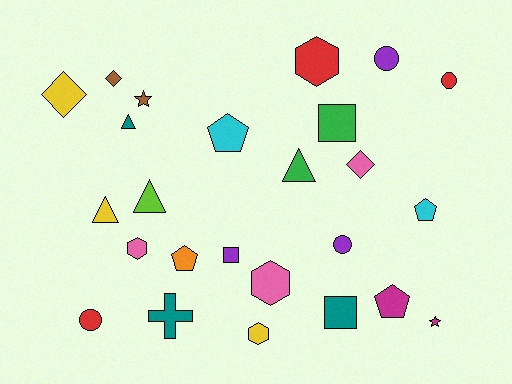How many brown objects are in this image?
There are 2 brown objects.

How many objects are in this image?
There are 25 objects.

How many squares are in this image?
There are 3 squares.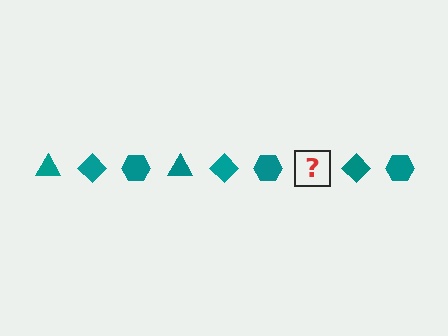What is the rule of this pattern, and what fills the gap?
The rule is that the pattern cycles through triangle, diamond, hexagon shapes in teal. The gap should be filled with a teal triangle.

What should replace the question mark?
The question mark should be replaced with a teal triangle.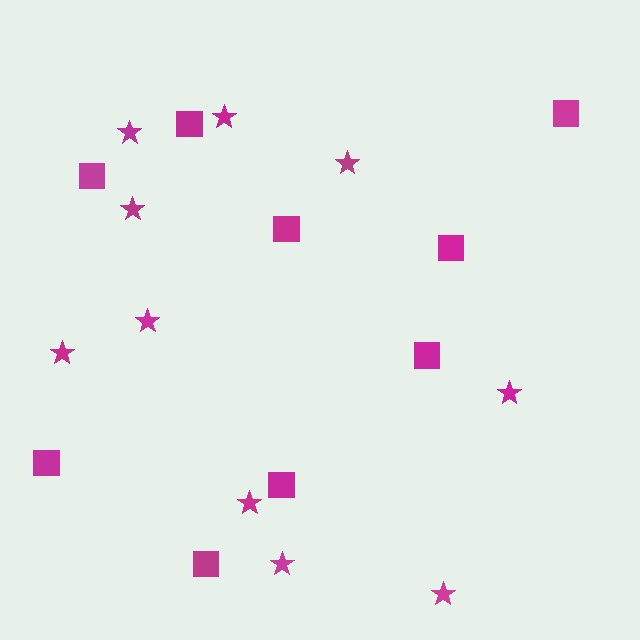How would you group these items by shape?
There are 2 groups: one group of stars (10) and one group of squares (9).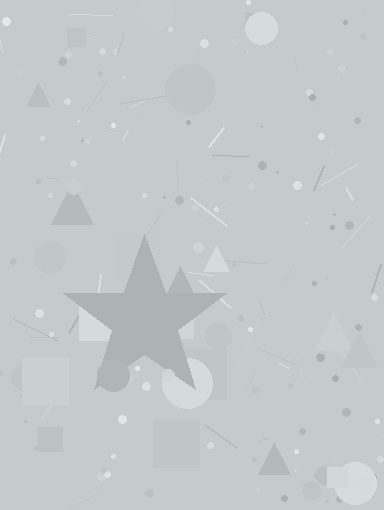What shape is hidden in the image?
A star is hidden in the image.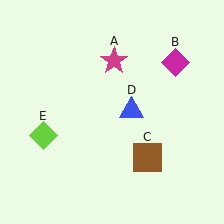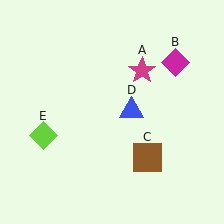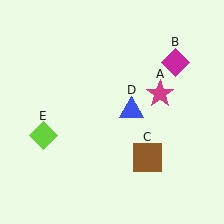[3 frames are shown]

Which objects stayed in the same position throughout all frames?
Magenta diamond (object B) and brown square (object C) and blue triangle (object D) and lime diamond (object E) remained stationary.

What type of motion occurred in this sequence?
The magenta star (object A) rotated clockwise around the center of the scene.